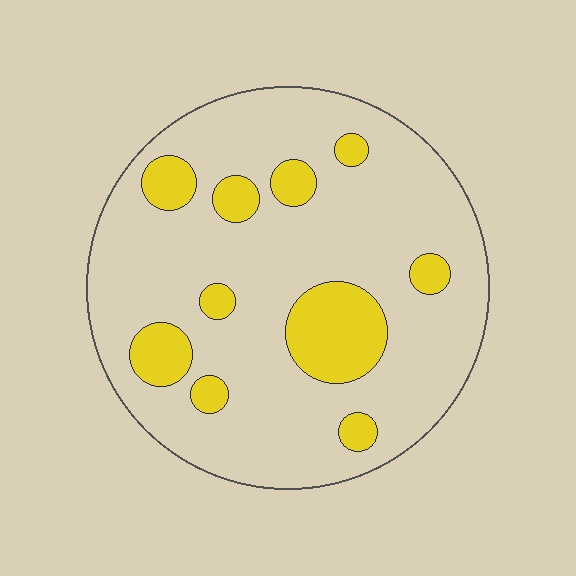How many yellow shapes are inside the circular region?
10.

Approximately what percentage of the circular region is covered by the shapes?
Approximately 20%.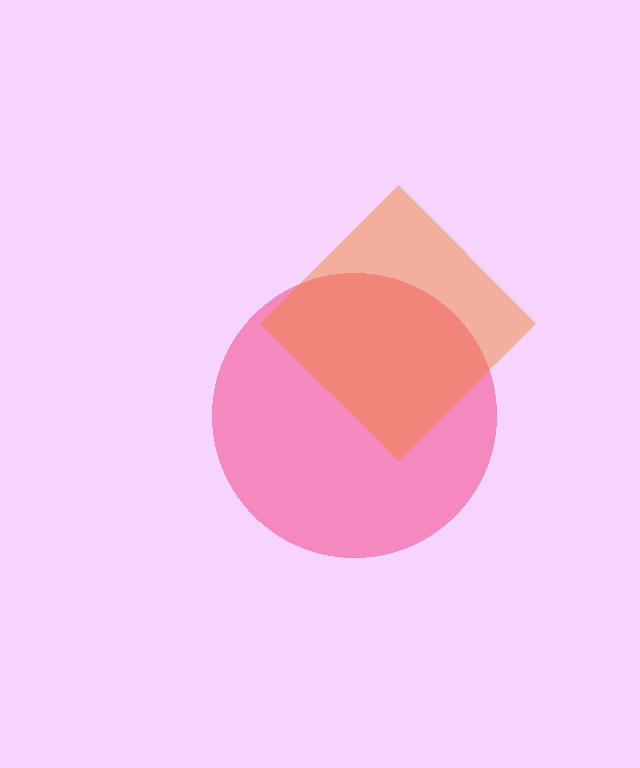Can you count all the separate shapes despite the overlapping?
Yes, there are 2 separate shapes.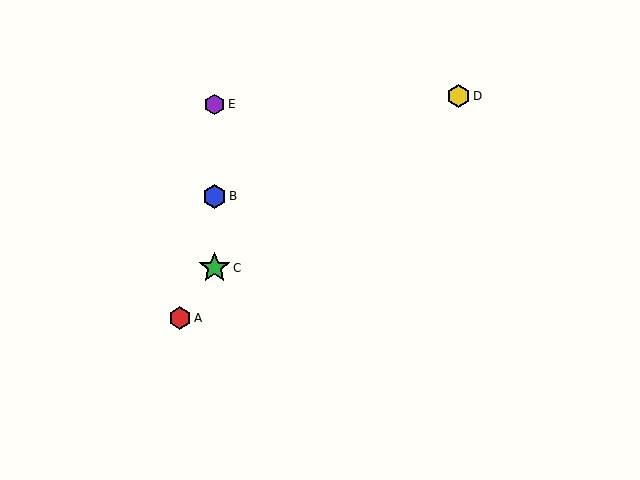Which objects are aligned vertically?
Objects B, C, E are aligned vertically.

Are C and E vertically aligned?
Yes, both are at x≈214.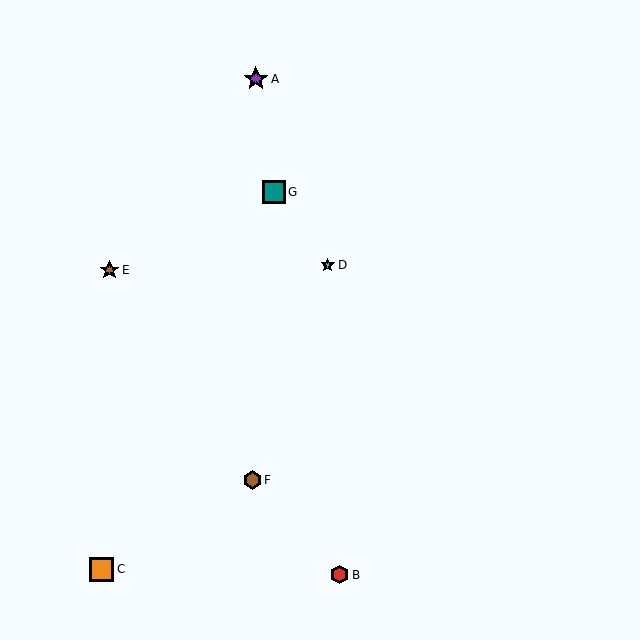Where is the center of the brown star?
The center of the brown star is at (110, 270).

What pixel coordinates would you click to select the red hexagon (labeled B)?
Click at (340, 575) to select the red hexagon B.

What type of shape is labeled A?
Shape A is a purple star.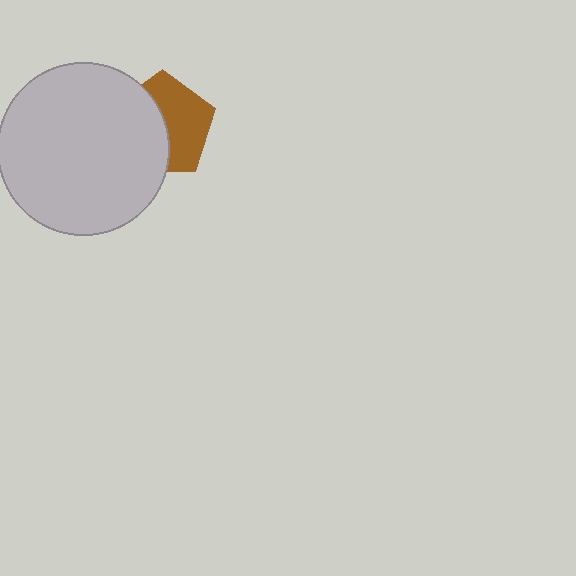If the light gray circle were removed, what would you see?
You would see the complete brown pentagon.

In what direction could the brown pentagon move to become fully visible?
The brown pentagon could move right. That would shift it out from behind the light gray circle entirely.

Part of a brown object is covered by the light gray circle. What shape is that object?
It is a pentagon.